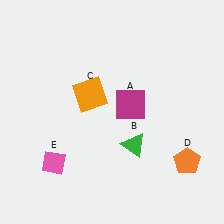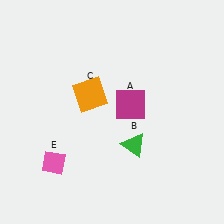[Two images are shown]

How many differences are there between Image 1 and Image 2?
There is 1 difference between the two images.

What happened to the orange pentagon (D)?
The orange pentagon (D) was removed in Image 2. It was in the bottom-right area of Image 1.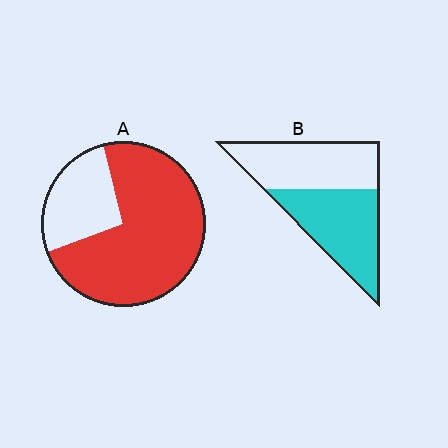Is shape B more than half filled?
Roughly half.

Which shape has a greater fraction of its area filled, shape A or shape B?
Shape A.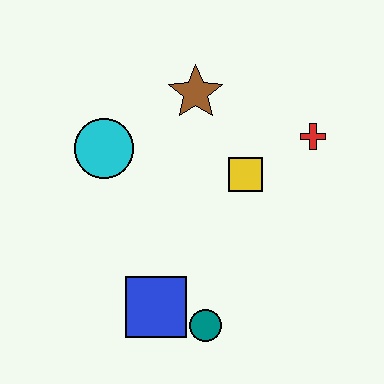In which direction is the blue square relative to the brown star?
The blue square is below the brown star.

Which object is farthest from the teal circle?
The brown star is farthest from the teal circle.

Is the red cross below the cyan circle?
No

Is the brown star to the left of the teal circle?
Yes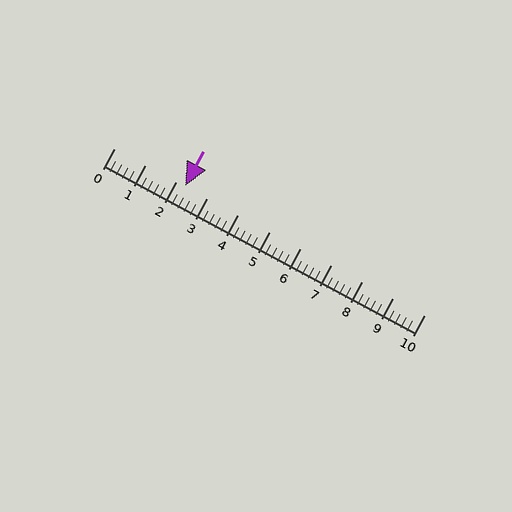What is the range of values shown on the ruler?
The ruler shows values from 0 to 10.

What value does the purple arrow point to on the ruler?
The purple arrow points to approximately 2.3.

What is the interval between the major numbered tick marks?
The major tick marks are spaced 1 units apart.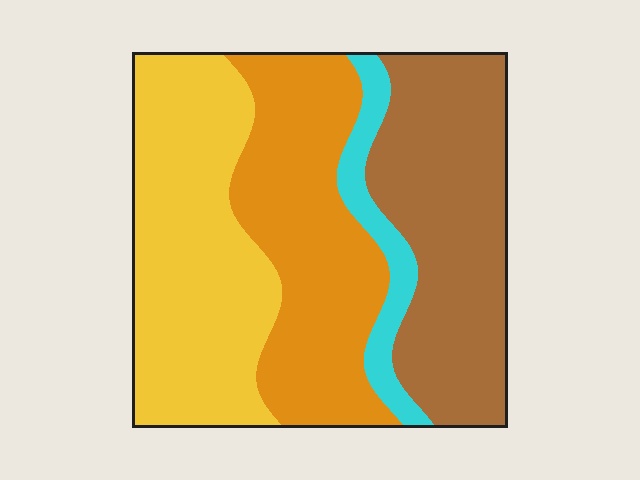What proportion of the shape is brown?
Brown covers about 30% of the shape.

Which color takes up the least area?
Cyan, at roughly 10%.